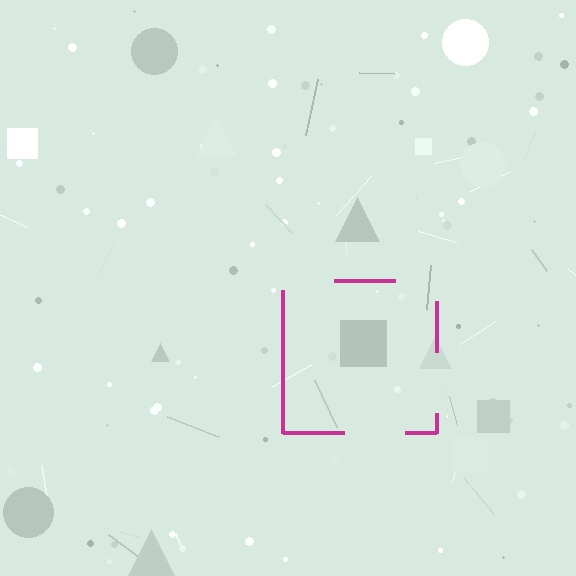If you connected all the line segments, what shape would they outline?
They would outline a square.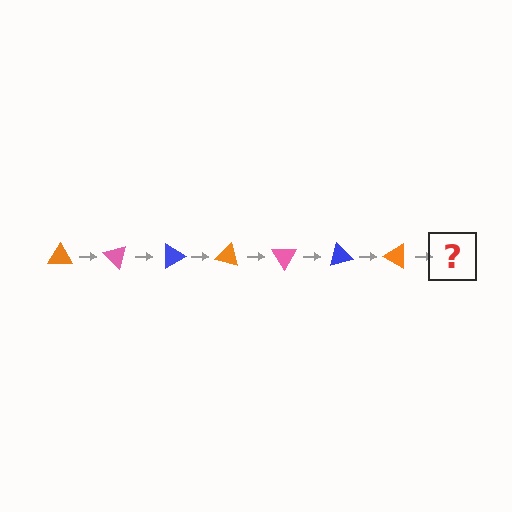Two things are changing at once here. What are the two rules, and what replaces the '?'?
The two rules are that it rotates 45 degrees each step and the color cycles through orange, pink, and blue. The '?' should be a pink triangle, rotated 315 degrees from the start.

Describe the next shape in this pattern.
It should be a pink triangle, rotated 315 degrees from the start.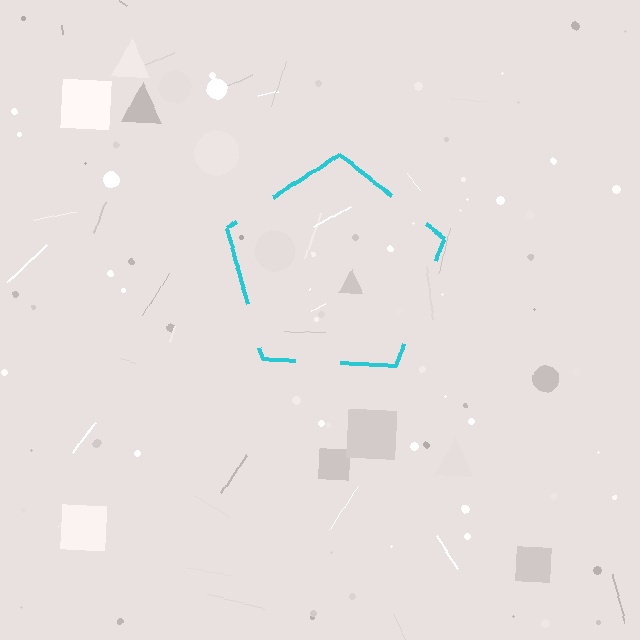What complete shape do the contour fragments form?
The contour fragments form a pentagon.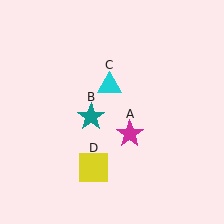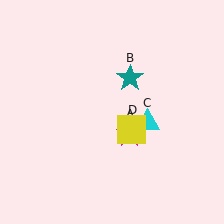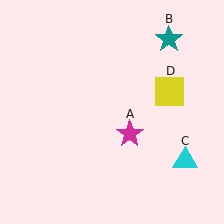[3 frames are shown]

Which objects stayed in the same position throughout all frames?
Magenta star (object A) remained stationary.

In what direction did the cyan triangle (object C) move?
The cyan triangle (object C) moved down and to the right.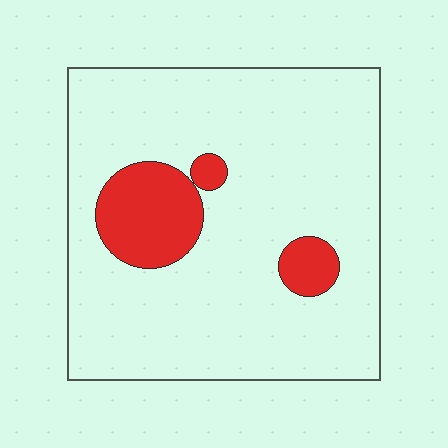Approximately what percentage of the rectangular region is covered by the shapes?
Approximately 15%.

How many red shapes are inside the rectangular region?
3.